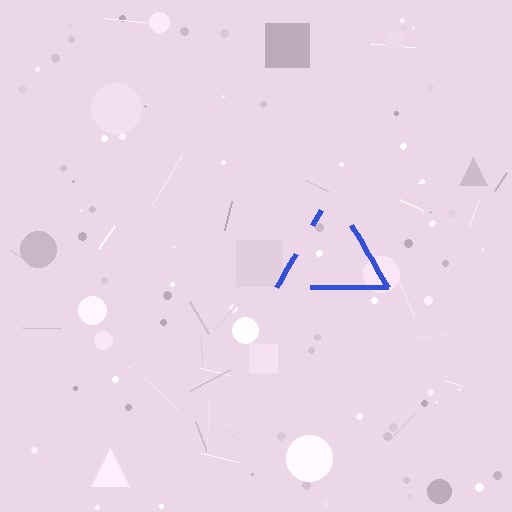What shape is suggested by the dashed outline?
The dashed outline suggests a triangle.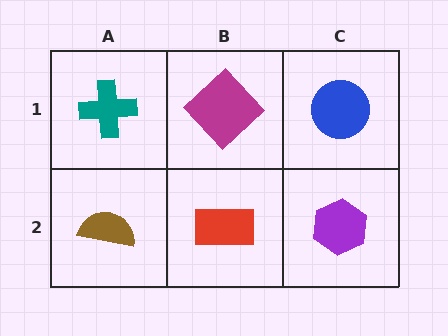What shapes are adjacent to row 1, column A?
A brown semicircle (row 2, column A), a magenta diamond (row 1, column B).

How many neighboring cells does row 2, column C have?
2.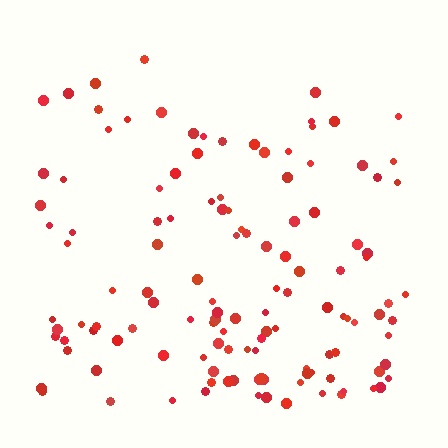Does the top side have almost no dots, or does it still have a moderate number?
Still a moderate number, just noticeably fewer than the bottom.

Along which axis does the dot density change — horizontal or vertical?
Vertical.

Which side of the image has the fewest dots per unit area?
The top.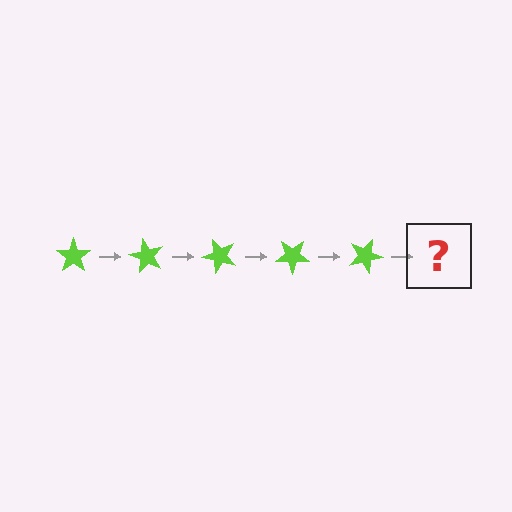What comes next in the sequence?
The next element should be a lime star rotated 300 degrees.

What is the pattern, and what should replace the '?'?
The pattern is that the star rotates 60 degrees each step. The '?' should be a lime star rotated 300 degrees.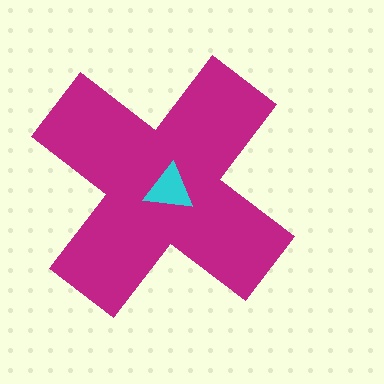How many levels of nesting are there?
2.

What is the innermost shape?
The cyan triangle.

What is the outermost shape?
The magenta cross.